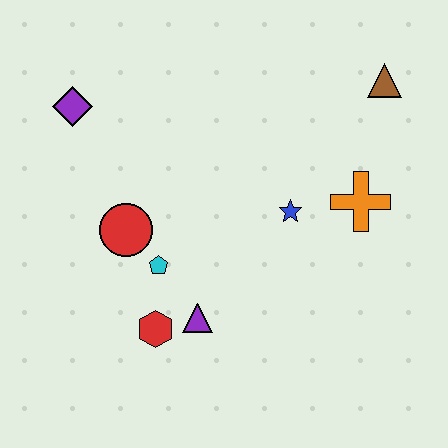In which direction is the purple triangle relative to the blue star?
The purple triangle is below the blue star.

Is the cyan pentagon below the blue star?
Yes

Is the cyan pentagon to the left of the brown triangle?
Yes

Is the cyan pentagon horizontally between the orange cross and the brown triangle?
No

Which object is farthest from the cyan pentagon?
The brown triangle is farthest from the cyan pentagon.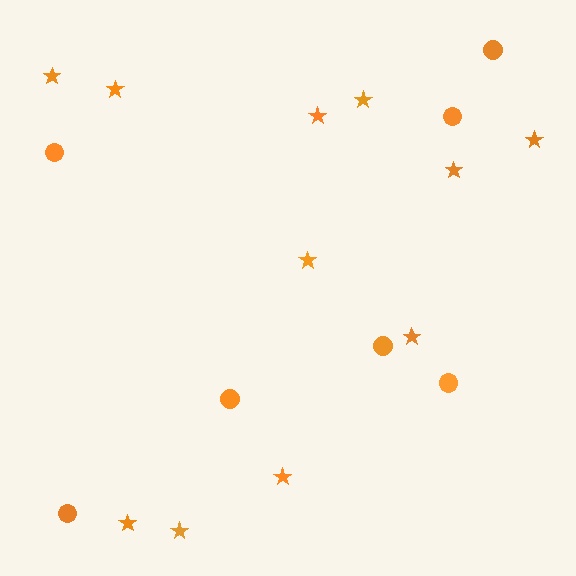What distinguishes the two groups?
There are 2 groups: one group of circles (7) and one group of stars (11).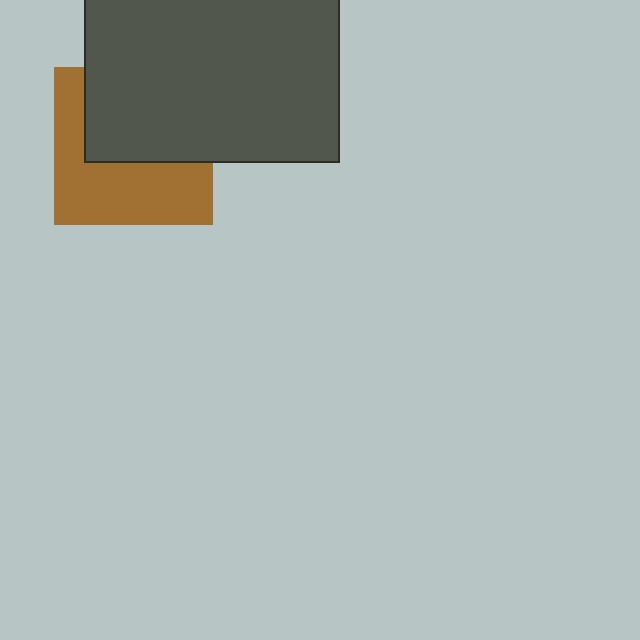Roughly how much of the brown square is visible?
About half of it is visible (roughly 51%).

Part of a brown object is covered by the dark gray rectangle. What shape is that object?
It is a square.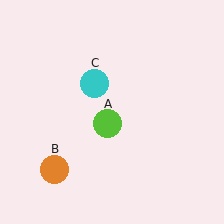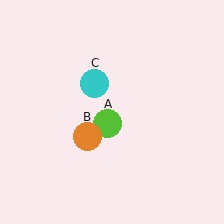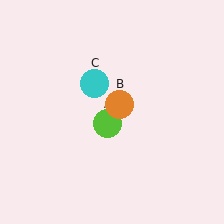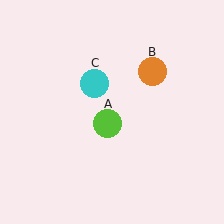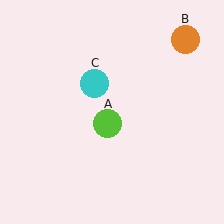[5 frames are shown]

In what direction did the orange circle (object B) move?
The orange circle (object B) moved up and to the right.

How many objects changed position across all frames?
1 object changed position: orange circle (object B).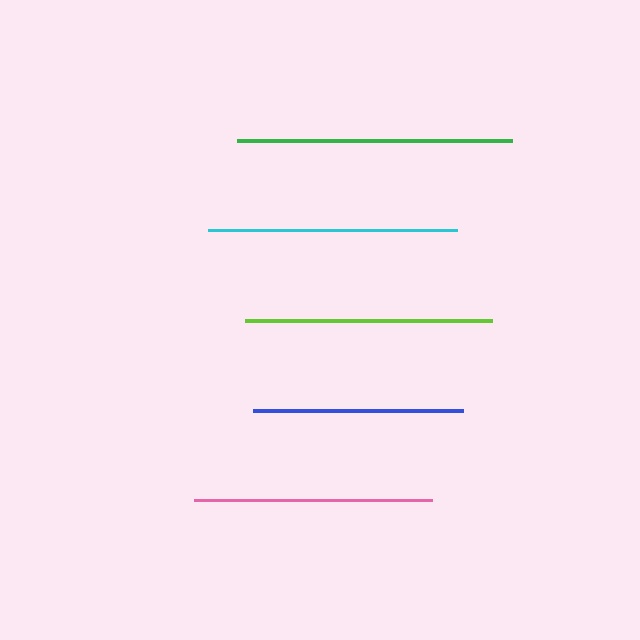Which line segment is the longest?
The green line is the longest at approximately 274 pixels.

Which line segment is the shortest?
The blue line is the shortest at approximately 210 pixels.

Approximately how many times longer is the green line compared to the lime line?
The green line is approximately 1.1 times the length of the lime line.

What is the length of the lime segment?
The lime segment is approximately 247 pixels long.